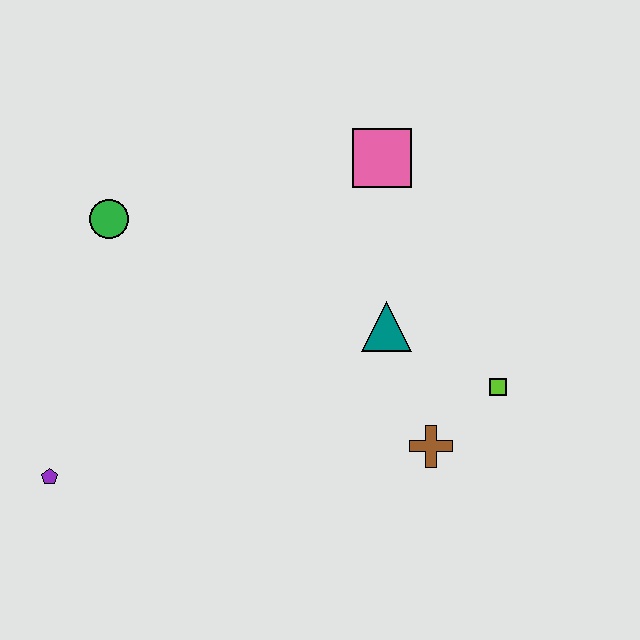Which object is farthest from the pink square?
The purple pentagon is farthest from the pink square.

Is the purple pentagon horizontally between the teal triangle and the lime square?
No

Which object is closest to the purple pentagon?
The green circle is closest to the purple pentagon.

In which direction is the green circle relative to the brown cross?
The green circle is to the left of the brown cross.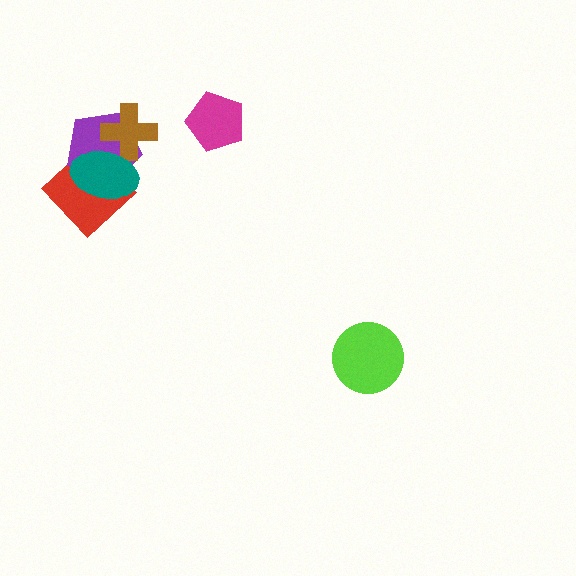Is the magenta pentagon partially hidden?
No, no other shape covers it.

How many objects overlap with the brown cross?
2 objects overlap with the brown cross.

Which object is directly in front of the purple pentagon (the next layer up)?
The brown cross is directly in front of the purple pentagon.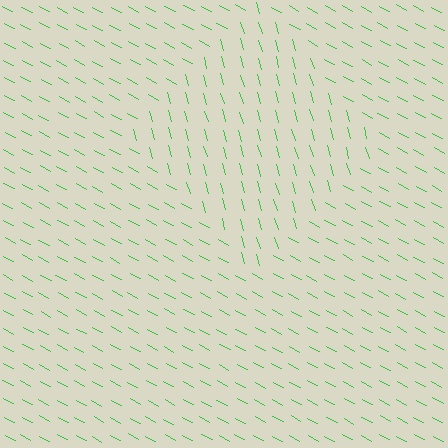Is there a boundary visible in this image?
Yes, there is a texture boundary formed by a change in line orientation.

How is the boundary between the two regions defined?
The boundary is defined purely by a change in line orientation (approximately 45 degrees difference). All lines are the same color and thickness.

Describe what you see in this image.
The image is filled with small green line segments. A diamond region in the image has lines oriented differently from the surrounding lines, creating a visible texture boundary.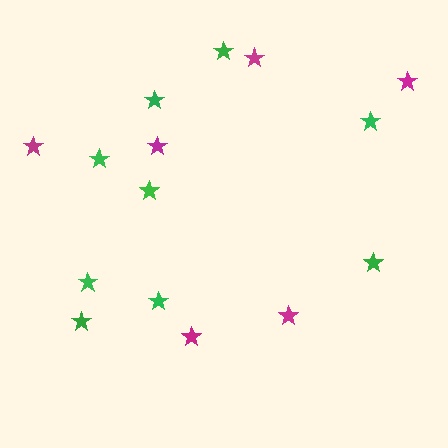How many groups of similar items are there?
There are 2 groups: one group of green stars (9) and one group of magenta stars (6).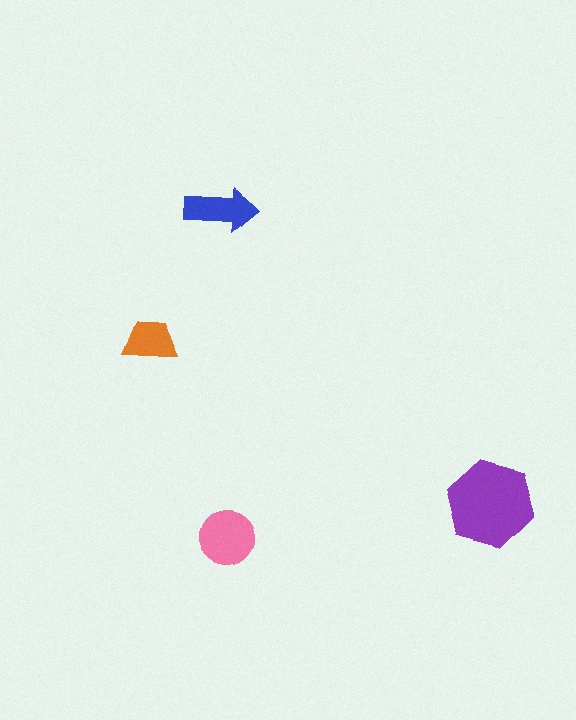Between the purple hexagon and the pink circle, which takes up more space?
The purple hexagon.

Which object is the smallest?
The orange trapezoid.